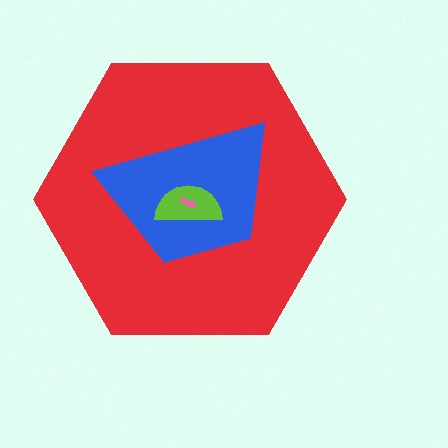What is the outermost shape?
The red hexagon.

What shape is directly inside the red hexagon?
The blue trapezoid.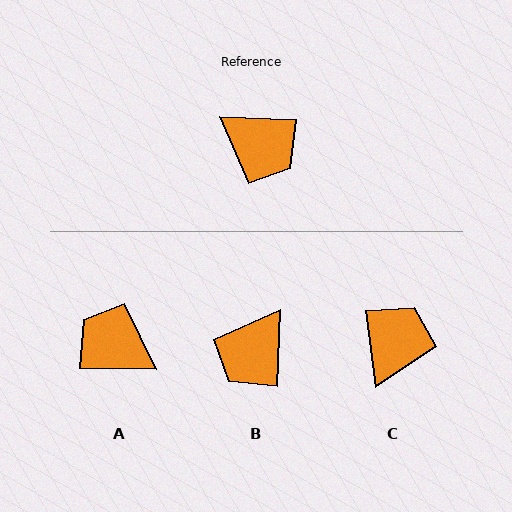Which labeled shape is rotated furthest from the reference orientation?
A, about 178 degrees away.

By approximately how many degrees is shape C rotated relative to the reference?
Approximately 100 degrees counter-clockwise.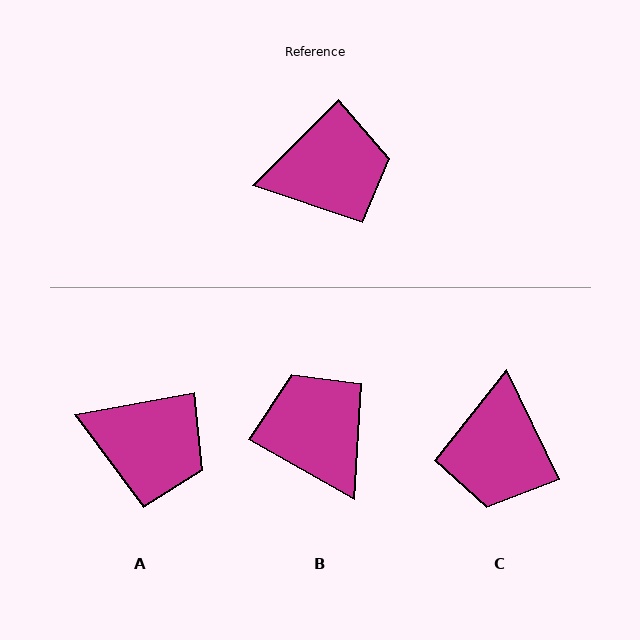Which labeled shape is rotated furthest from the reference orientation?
C, about 110 degrees away.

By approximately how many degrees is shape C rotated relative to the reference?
Approximately 110 degrees clockwise.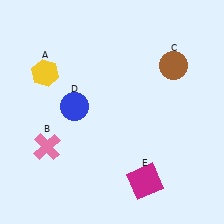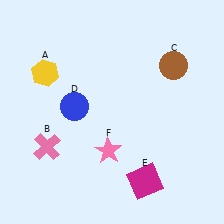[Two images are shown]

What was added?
A pink star (F) was added in Image 2.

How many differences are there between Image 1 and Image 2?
There is 1 difference between the two images.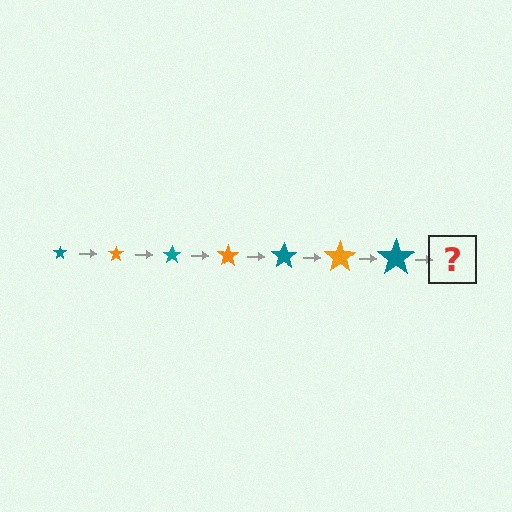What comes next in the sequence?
The next element should be an orange star, larger than the previous one.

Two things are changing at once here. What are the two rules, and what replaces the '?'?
The two rules are that the star grows larger each step and the color cycles through teal and orange. The '?' should be an orange star, larger than the previous one.